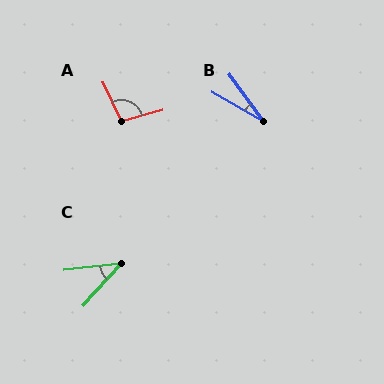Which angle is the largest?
A, at approximately 99 degrees.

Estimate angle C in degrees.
Approximately 42 degrees.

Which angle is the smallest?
B, at approximately 24 degrees.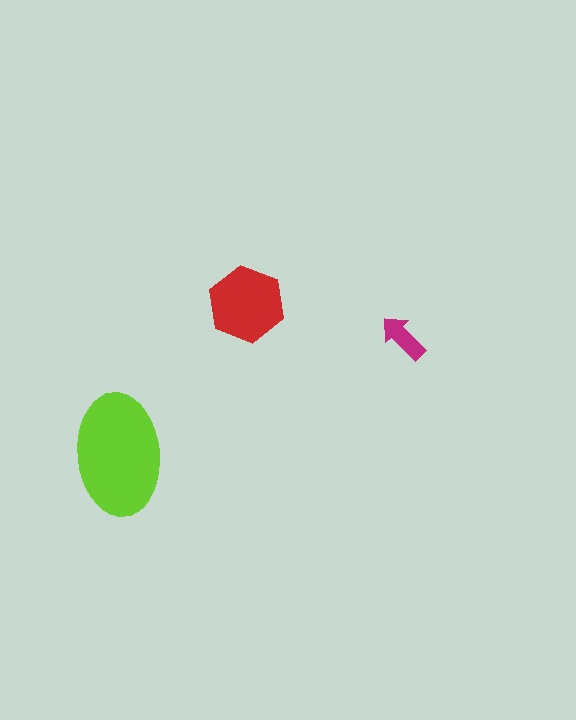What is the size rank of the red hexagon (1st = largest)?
2nd.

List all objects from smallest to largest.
The magenta arrow, the red hexagon, the lime ellipse.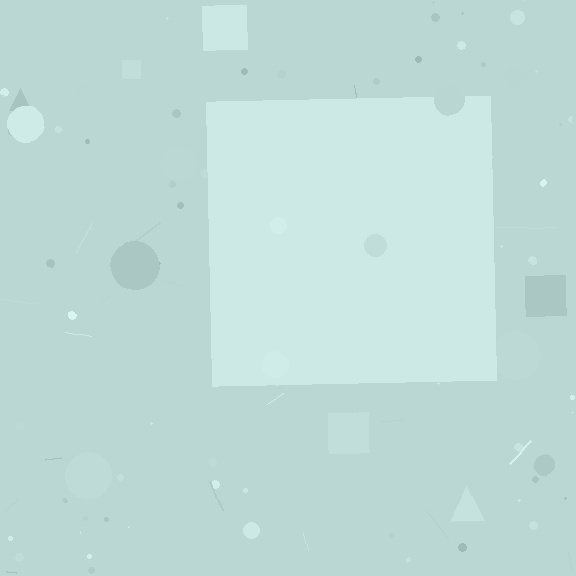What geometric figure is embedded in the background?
A square is embedded in the background.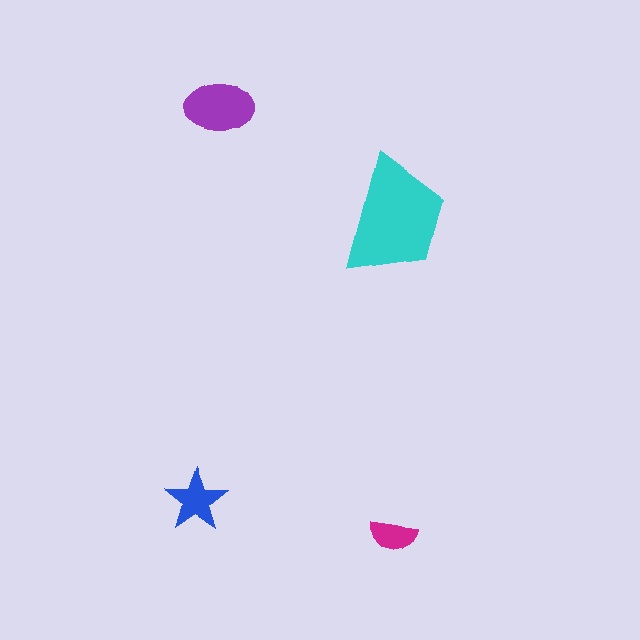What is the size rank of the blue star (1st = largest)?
3rd.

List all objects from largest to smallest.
The cyan trapezoid, the purple ellipse, the blue star, the magenta semicircle.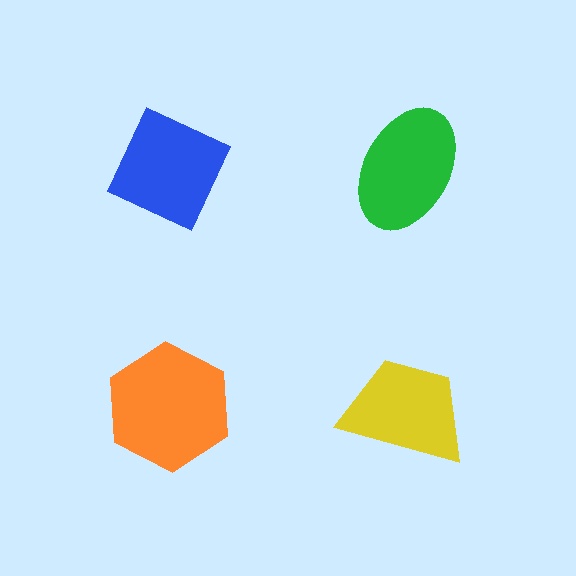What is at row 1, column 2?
A green ellipse.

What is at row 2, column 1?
An orange hexagon.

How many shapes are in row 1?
2 shapes.